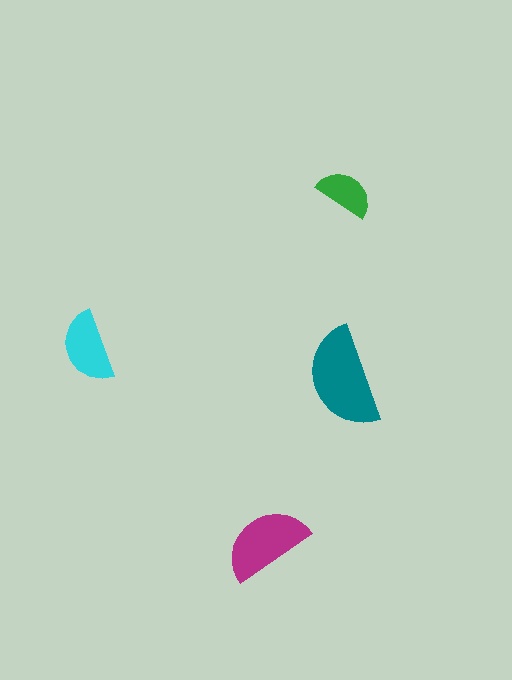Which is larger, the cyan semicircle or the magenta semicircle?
The magenta one.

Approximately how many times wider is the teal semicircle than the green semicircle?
About 2 times wider.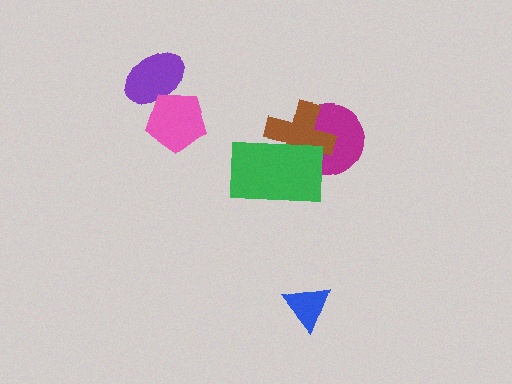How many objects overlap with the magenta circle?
2 objects overlap with the magenta circle.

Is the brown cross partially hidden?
Yes, it is partially covered by another shape.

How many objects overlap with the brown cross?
2 objects overlap with the brown cross.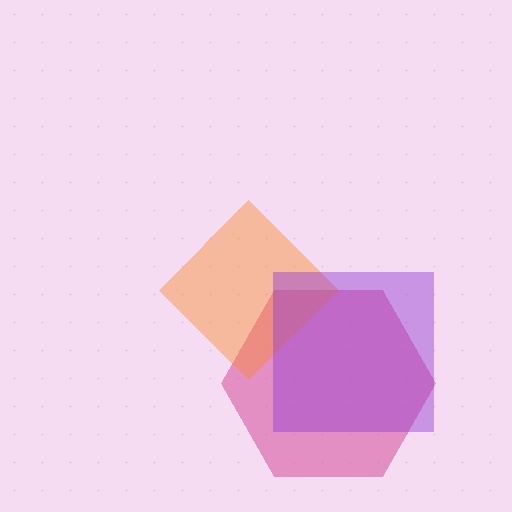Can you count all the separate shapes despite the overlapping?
Yes, there are 3 separate shapes.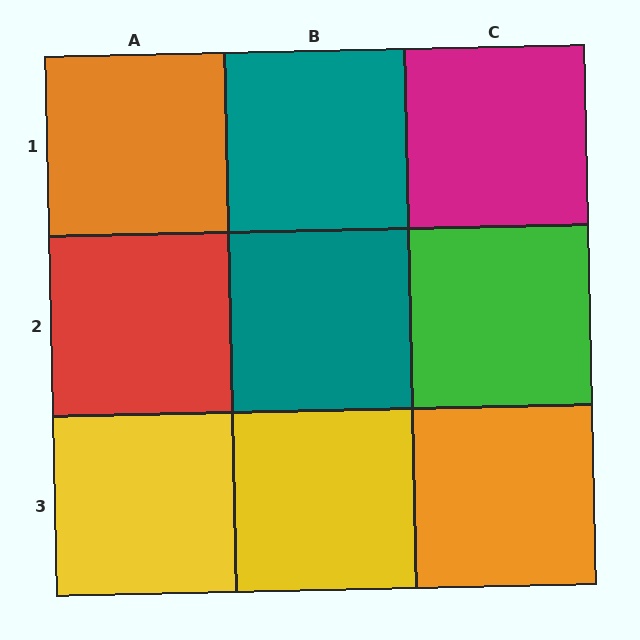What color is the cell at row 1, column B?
Teal.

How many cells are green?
1 cell is green.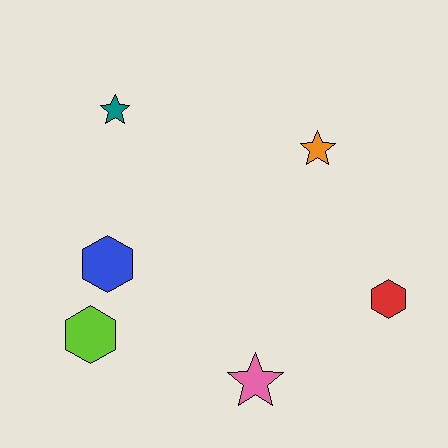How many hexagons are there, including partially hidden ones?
There are 3 hexagons.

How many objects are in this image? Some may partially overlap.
There are 6 objects.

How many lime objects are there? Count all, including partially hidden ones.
There is 1 lime object.